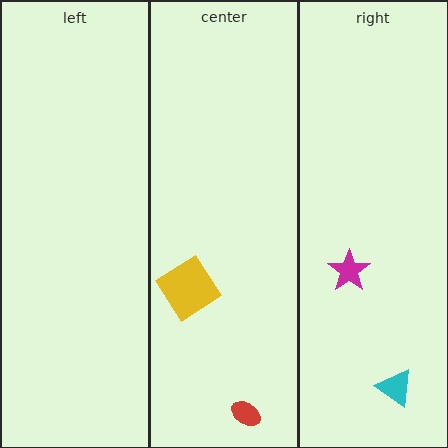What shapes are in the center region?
The yellow diamond, the red ellipse.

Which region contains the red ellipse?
The center region.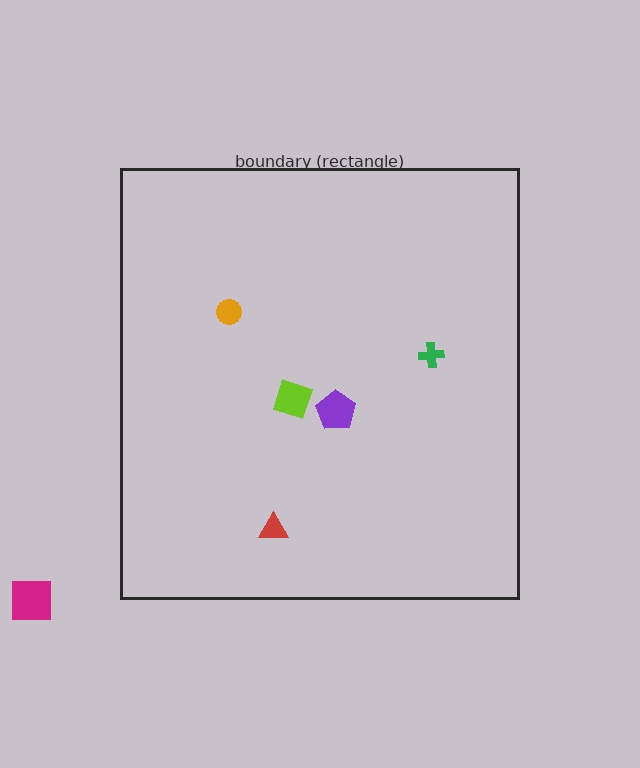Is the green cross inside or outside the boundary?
Inside.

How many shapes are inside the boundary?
5 inside, 1 outside.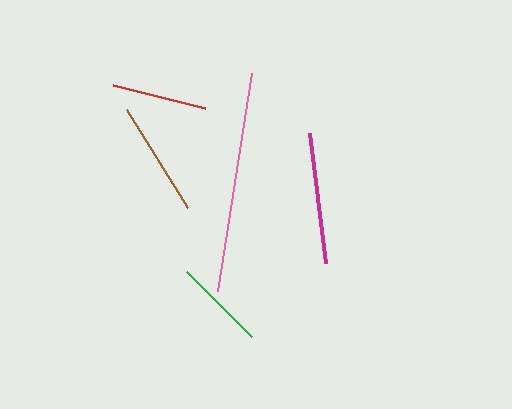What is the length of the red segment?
The red segment is approximately 94 pixels long.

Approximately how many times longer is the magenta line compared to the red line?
The magenta line is approximately 1.4 times the length of the red line.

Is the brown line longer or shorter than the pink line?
The pink line is longer than the brown line.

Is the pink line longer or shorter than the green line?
The pink line is longer than the green line.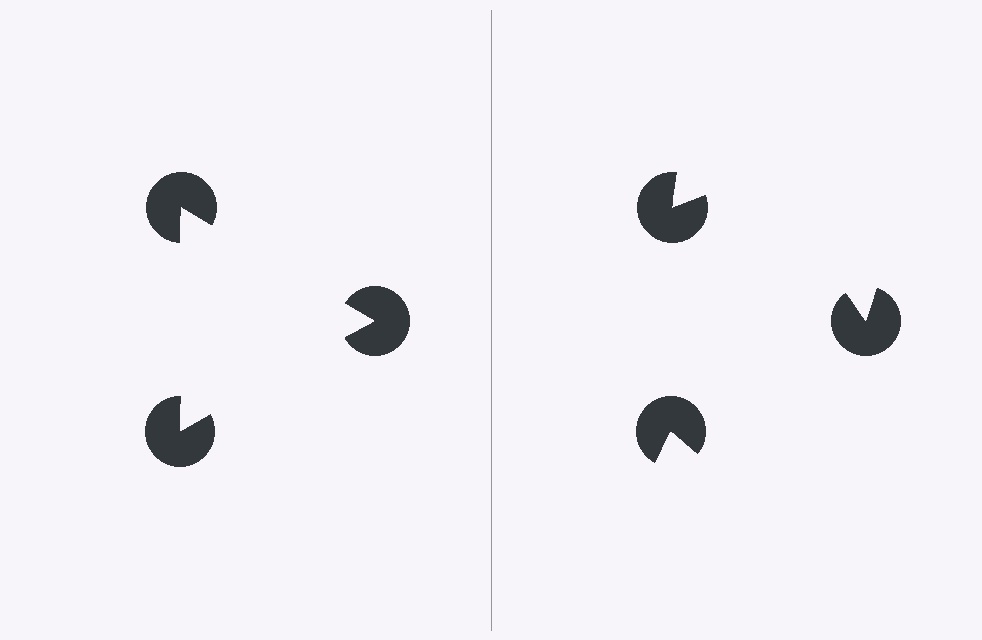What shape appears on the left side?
An illusory triangle.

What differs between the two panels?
The pac-man discs are positioned identically on both sides; only the wedge orientations differ. On the left they align to a triangle; on the right they are misaligned.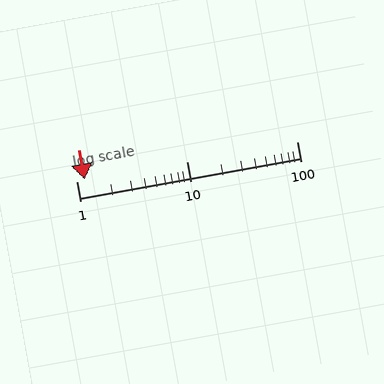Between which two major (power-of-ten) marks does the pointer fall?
The pointer is between 1 and 10.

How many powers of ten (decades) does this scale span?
The scale spans 2 decades, from 1 to 100.